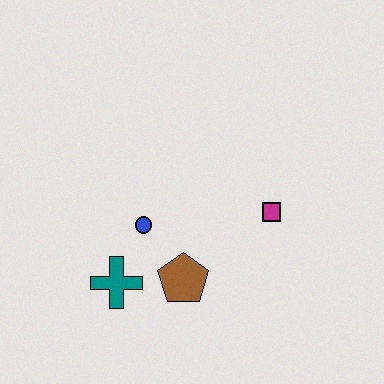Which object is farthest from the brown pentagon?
The magenta square is farthest from the brown pentagon.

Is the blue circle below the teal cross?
No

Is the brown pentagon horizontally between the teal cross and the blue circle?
No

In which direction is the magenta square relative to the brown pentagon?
The magenta square is to the right of the brown pentagon.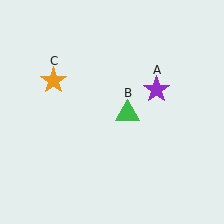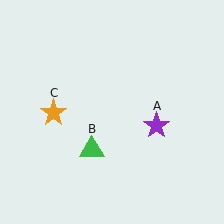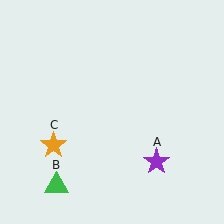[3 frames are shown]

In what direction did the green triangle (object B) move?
The green triangle (object B) moved down and to the left.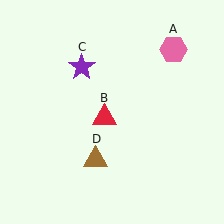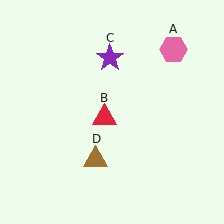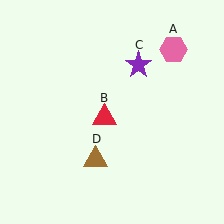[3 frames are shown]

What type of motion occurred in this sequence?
The purple star (object C) rotated clockwise around the center of the scene.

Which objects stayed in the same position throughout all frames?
Pink hexagon (object A) and red triangle (object B) and brown triangle (object D) remained stationary.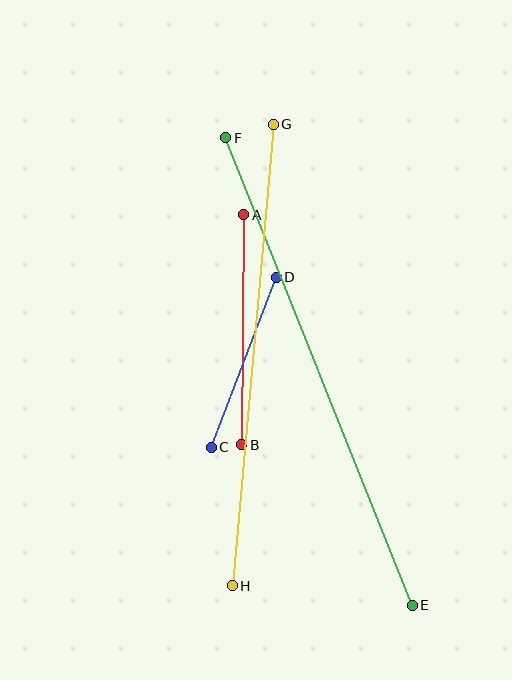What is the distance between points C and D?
The distance is approximately 182 pixels.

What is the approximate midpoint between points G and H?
The midpoint is at approximately (253, 355) pixels.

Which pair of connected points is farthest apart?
Points E and F are farthest apart.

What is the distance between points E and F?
The distance is approximately 504 pixels.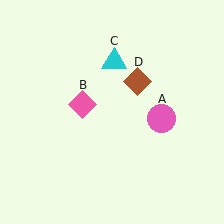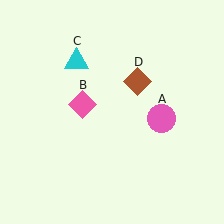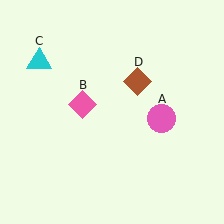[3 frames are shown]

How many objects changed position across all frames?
1 object changed position: cyan triangle (object C).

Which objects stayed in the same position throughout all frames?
Pink circle (object A) and pink diamond (object B) and brown diamond (object D) remained stationary.